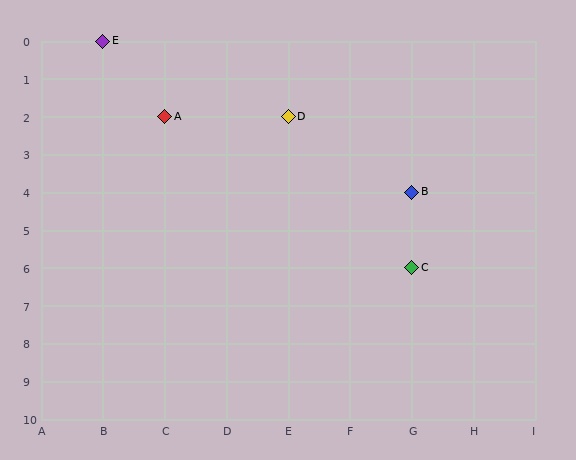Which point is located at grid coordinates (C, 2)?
Point A is at (C, 2).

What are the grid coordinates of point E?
Point E is at grid coordinates (B, 0).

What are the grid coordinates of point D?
Point D is at grid coordinates (E, 2).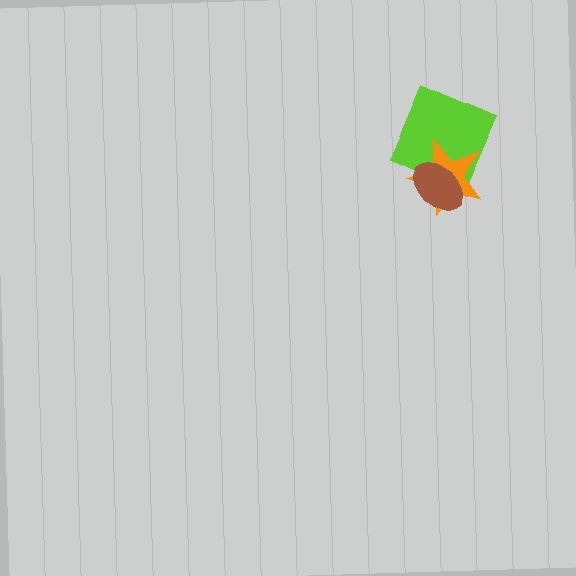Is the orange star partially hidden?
Yes, it is partially covered by another shape.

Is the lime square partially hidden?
Yes, it is partially covered by another shape.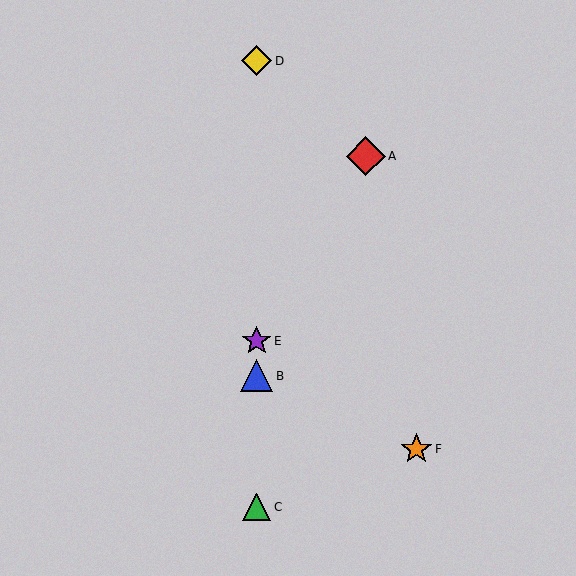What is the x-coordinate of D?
Object D is at x≈257.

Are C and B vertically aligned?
Yes, both are at x≈257.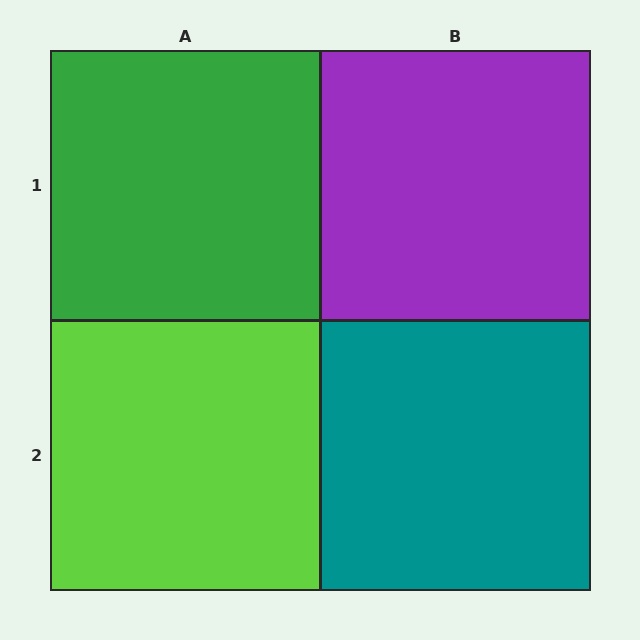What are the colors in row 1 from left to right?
Green, purple.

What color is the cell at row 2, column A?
Lime.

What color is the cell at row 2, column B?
Teal.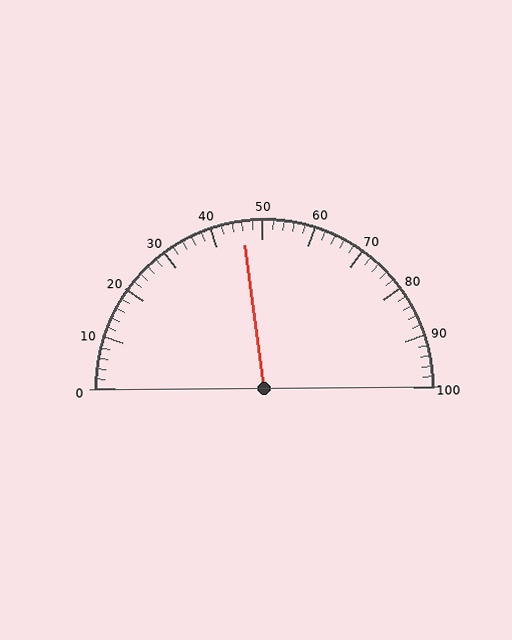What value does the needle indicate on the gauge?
The needle indicates approximately 46.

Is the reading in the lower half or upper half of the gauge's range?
The reading is in the lower half of the range (0 to 100).